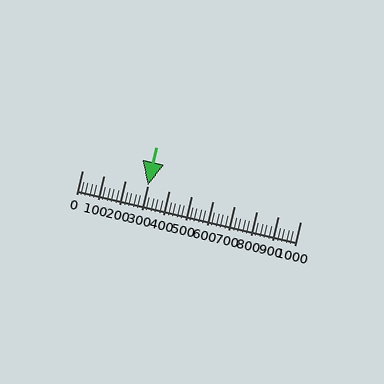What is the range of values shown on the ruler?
The ruler shows values from 0 to 1000.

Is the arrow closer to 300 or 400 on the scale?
The arrow is closer to 300.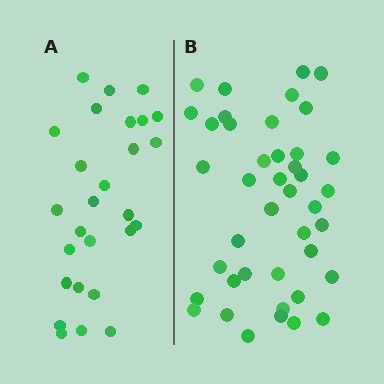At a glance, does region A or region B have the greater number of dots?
Region B (the right region) has more dots.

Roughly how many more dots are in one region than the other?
Region B has approximately 15 more dots than region A.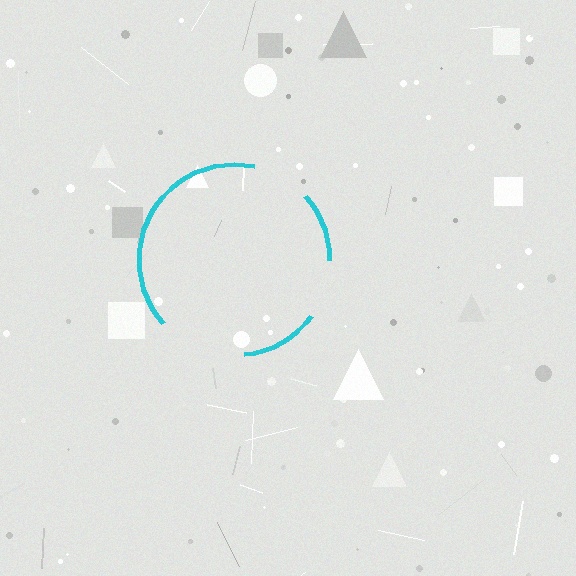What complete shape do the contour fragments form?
The contour fragments form a circle.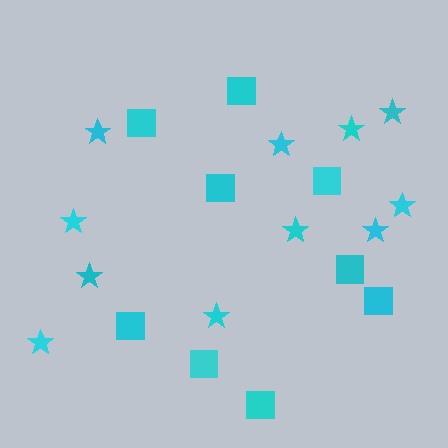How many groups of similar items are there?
There are 2 groups: one group of stars (11) and one group of squares (9).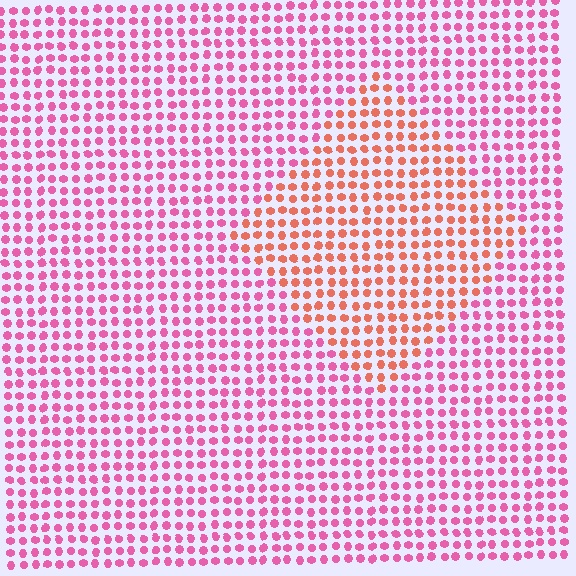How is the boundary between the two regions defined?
The boundary is defined purely by a slight shift in hue (about 41 degrees). Spacing, size, and orientation are identical on both sides.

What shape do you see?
I see a diamond.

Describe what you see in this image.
The image is filled with small pink elements in a uniform arrangement. A diamond-shaped region is visible where the elements are tinted to a slightly different hue, forming a subtle color boundary.